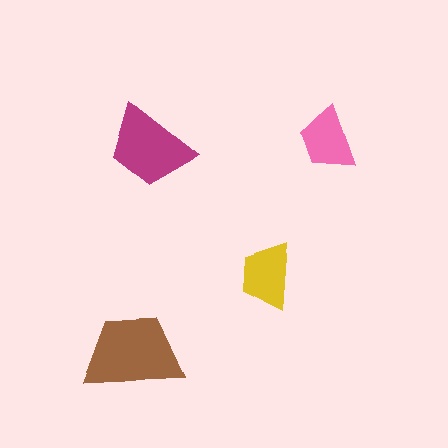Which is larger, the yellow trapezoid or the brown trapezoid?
The brown one.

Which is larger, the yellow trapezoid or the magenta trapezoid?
The magenta one.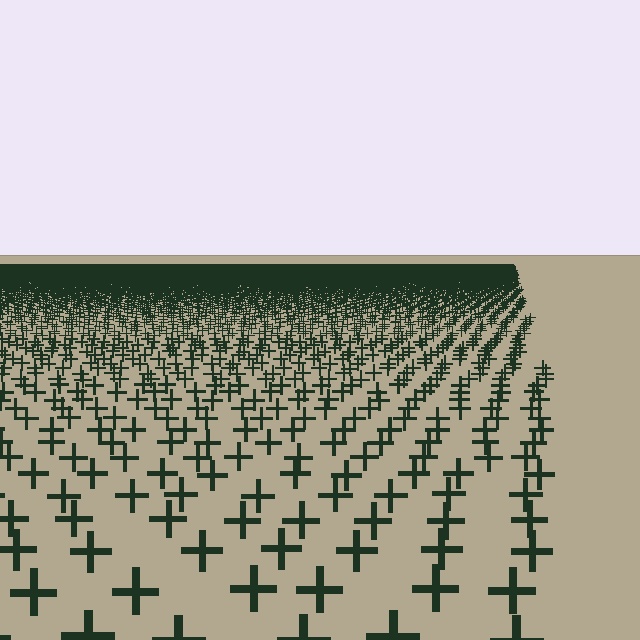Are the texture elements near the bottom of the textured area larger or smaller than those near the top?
Larger. Near the bottom, elements are closer to the viewer and appear at a bigger on-screen size.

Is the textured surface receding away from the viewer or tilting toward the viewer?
The surface is receding away from the viewer. Texture elements get smaller and denser toward the top.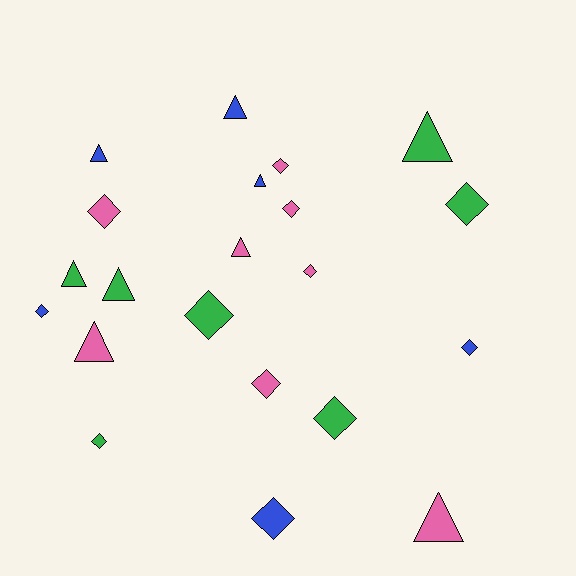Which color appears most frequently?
Pink, with 8 objects.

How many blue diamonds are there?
There are 3 blue diamonds.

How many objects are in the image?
There are 21 objects.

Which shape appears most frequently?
Diamond, with 12 objects.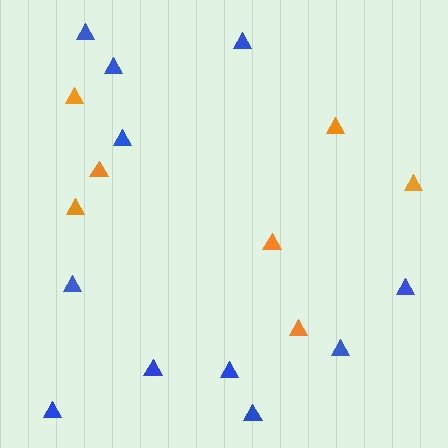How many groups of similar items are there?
There are 2 groups: one group of orange triangles (7) and one group of blue triangles (11).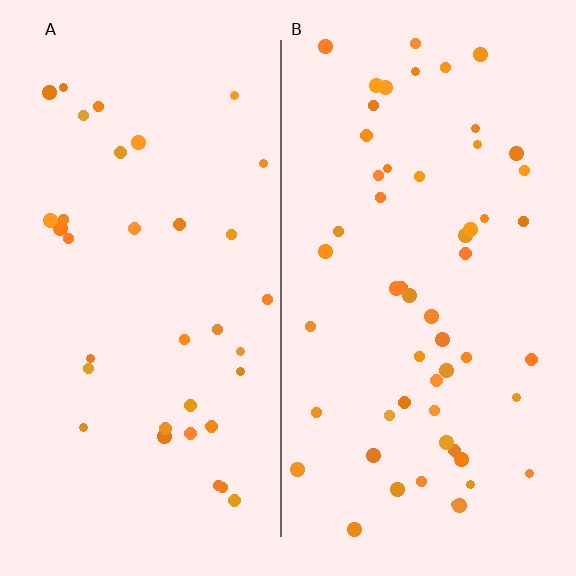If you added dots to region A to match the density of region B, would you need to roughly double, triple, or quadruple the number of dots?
Approximately double.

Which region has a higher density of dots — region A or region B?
B (the right).